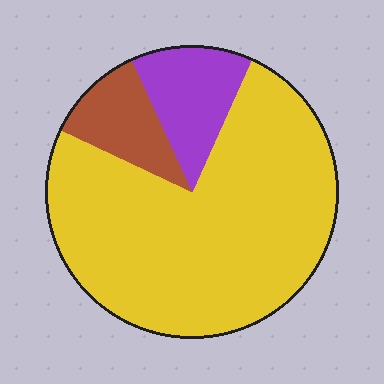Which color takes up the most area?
Yellow, at roughly 75%.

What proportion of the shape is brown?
Brown takes up about one tenth (1/10) of the shape.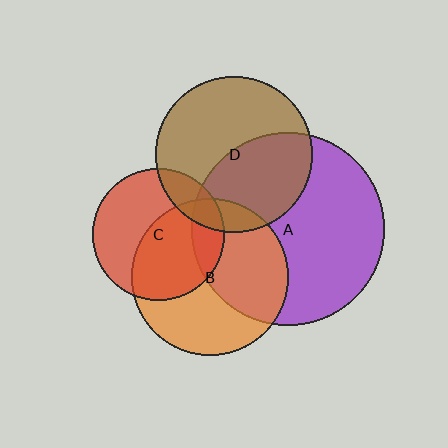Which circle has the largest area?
Circle A (purple).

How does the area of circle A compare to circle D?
Approximately 1.5 times.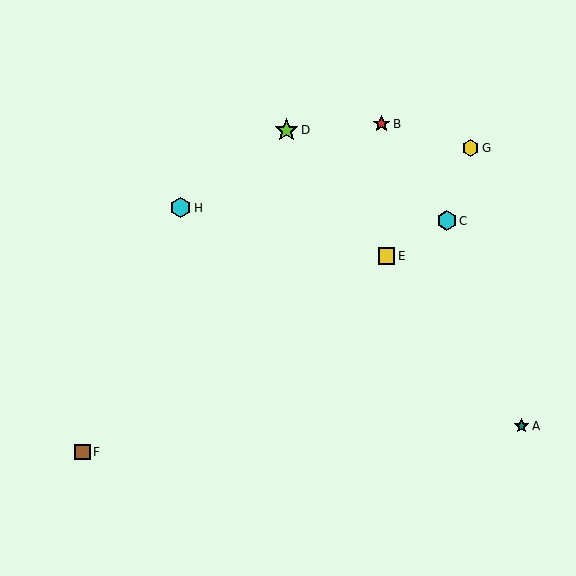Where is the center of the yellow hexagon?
The center of the yellow hexagon is at (470, 148).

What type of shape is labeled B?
Shape B is a red star.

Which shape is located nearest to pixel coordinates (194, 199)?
The cyan hexagon (labeled H) at (181, 208) is nearest to that location.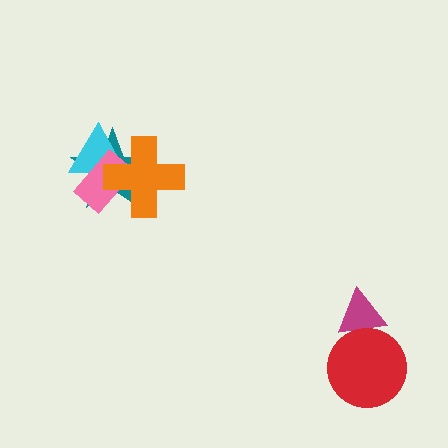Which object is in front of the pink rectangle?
The orange cross is in front of the pink rectangle.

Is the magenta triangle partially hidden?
Yes, it is partially covered by another shape.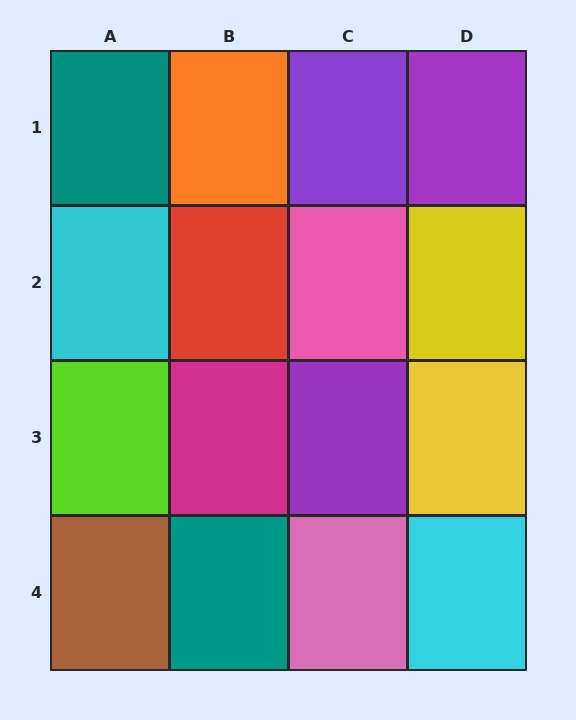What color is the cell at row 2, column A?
Cyan.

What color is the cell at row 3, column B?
Magenta.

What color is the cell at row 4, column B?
Teal.